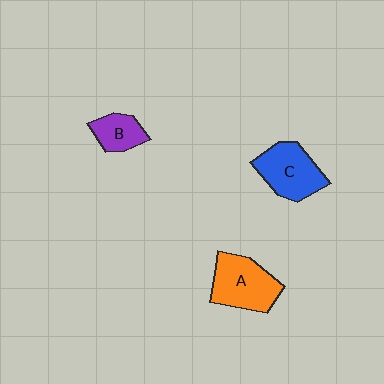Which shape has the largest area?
Shape A (orange).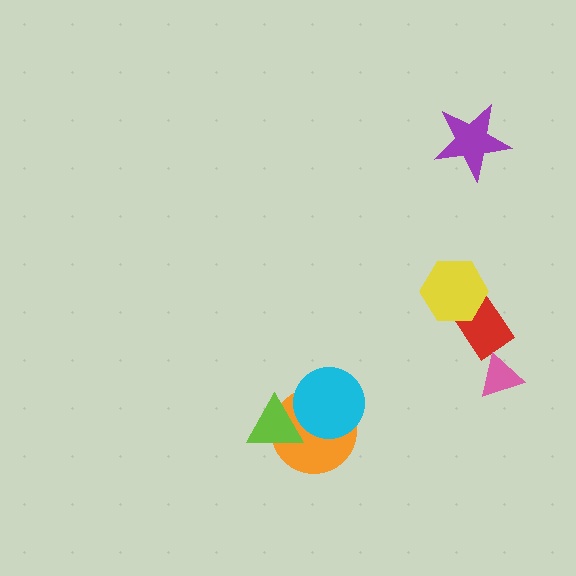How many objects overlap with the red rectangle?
1 object overlaps with the red rectangle.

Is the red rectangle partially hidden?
Yes, it is partially covered by another shape.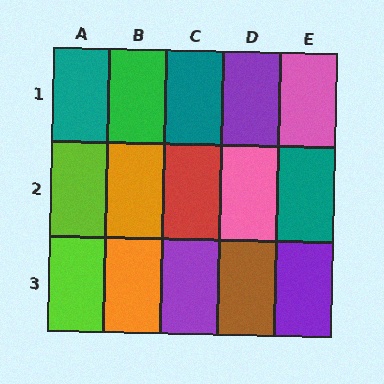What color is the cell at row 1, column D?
Purple.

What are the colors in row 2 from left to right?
Lime, orange, red, pink, teal.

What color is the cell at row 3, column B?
Orange.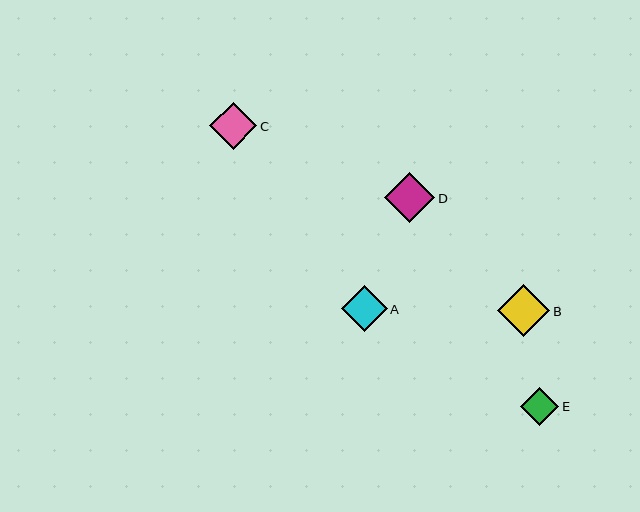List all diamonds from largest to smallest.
From largest to smallest: B, D, C, A, E.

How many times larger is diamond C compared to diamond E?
Diamond C is approximately 1.2 times the size of diamond E.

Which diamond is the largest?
Diamond B is the largest with a size of approximately 52 pixels.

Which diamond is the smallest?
Diamond E is the smallest with a size of approximately 38 pixels.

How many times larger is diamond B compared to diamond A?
Diamond B is approximately 1.1 times the size of diamond A.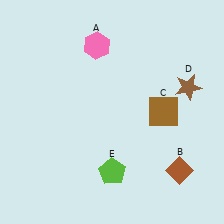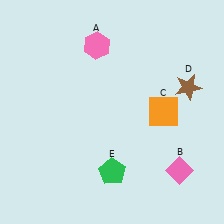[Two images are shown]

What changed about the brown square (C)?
In Image 1, C is brown. In Image 2, it changed to orange.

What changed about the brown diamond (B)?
In Image 1, B is brown. In Image 2, it changed to pink.